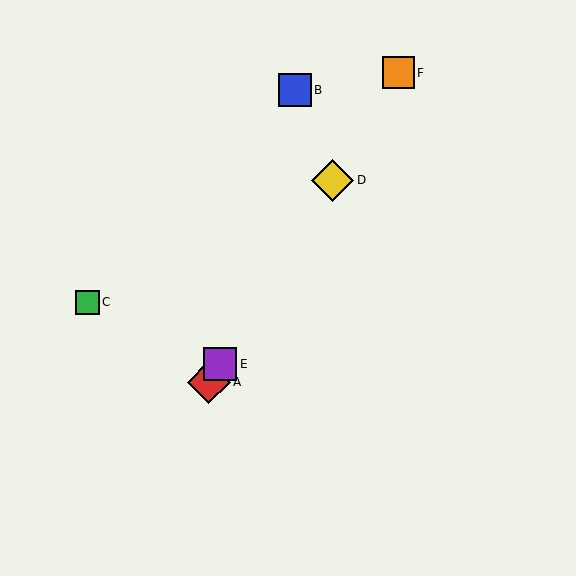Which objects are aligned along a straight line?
Objects A, D, E, F are aligned along a straight line.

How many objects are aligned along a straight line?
4 objects (A, D, E, F) are aligned along a straight line.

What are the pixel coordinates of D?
Object D is at (333, 180).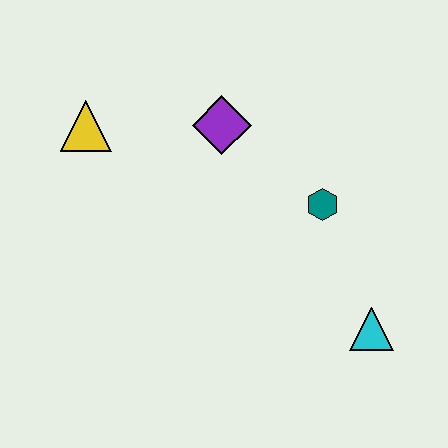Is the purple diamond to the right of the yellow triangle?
Yes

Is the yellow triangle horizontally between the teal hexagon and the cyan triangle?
No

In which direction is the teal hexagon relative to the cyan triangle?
The teal hexagon is above the cyan triangle.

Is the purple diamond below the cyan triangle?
No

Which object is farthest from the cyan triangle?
The yellow triangle is farthest from the cyan triangle.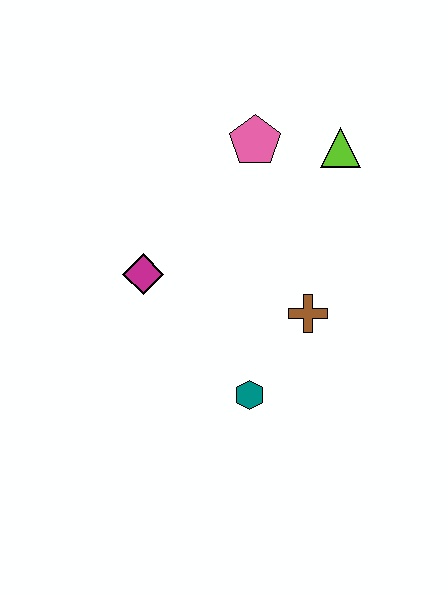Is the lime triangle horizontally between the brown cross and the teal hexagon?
No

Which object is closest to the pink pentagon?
The lime triangle is closest to the pink pentagon.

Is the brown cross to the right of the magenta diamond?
Yes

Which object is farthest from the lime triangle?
The teal hexagon is farthest from the lime triangle.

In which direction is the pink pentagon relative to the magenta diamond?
The pink pentagon is above the magenta diamond.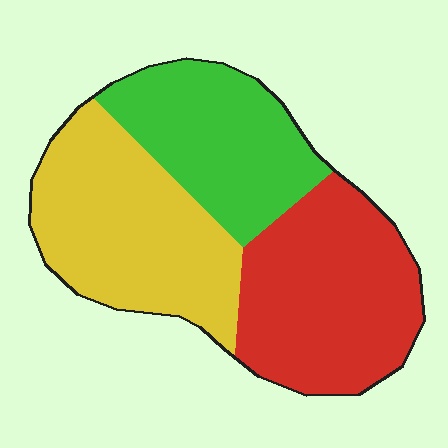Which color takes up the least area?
Green, at roughly 30%.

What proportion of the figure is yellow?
Yellow covers around 35% of the figure.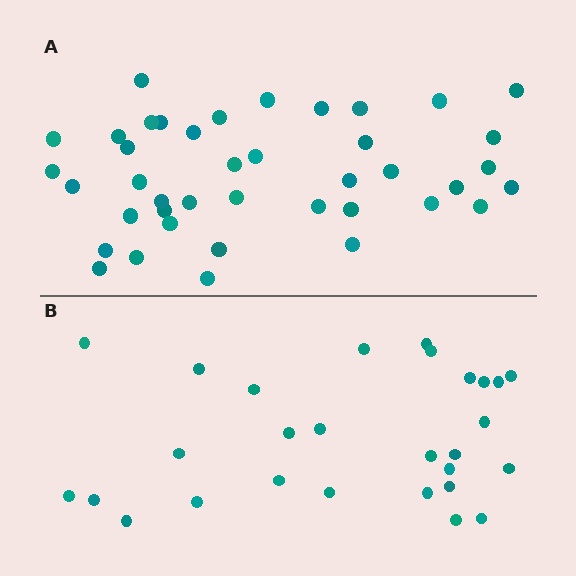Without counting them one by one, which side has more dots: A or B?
Region A (the top region) has more dots.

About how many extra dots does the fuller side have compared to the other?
Region A has approximately 15 more dots than region B.